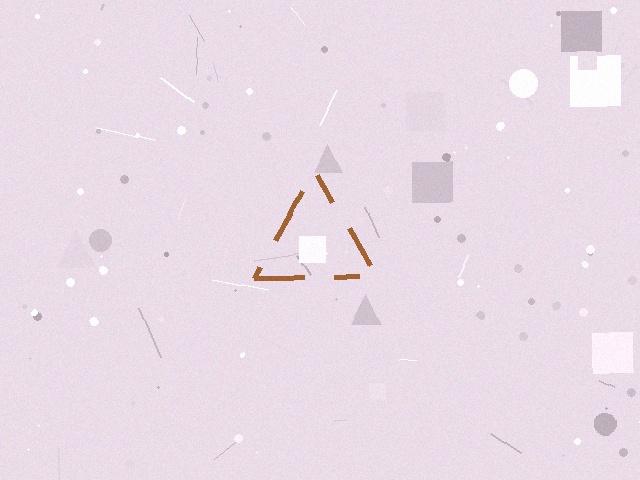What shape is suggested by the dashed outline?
The dashed outline suggests a triangle.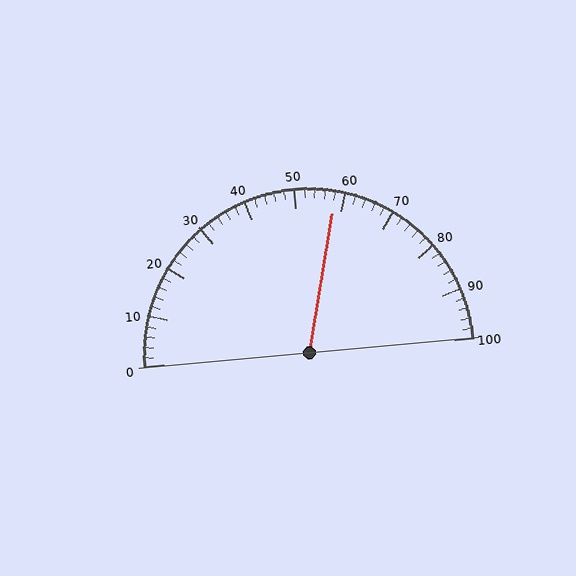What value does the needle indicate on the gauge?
The needle indicates approximately 58.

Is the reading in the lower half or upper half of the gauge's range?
The reading is in the upper half of the range (0 to 100).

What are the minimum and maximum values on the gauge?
The gauge ranges from 0 to 100.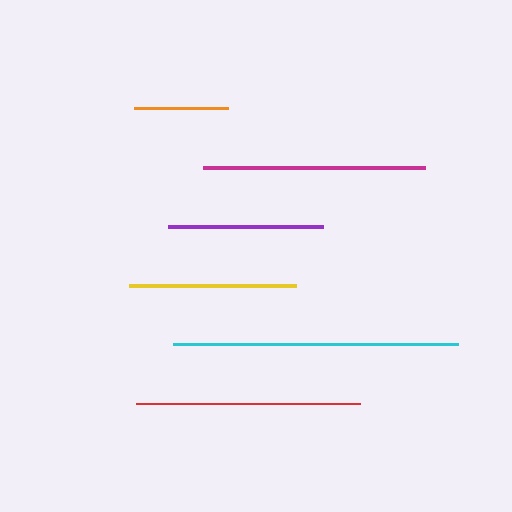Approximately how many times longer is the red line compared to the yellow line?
The red line is approximately 1.3 times the length of the yellow line.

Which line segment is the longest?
The cyan line is the longest at approximately 285 pixels.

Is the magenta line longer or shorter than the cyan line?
The cyan line is longer than the magenta line.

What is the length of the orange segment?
The orange segment is approximately 94 pixels long.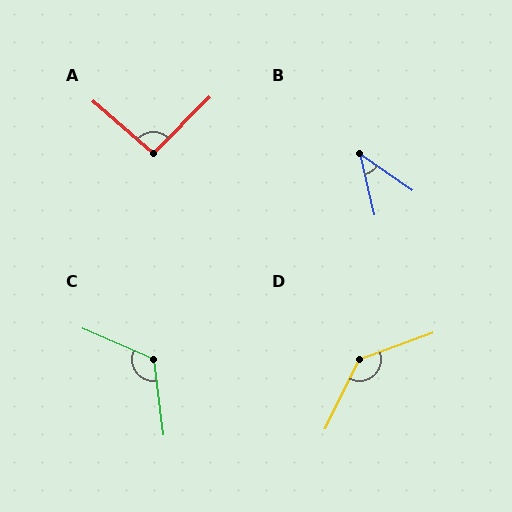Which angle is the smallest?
B, at approximately 41 degrees.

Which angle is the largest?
D, at approximately 136 degrees.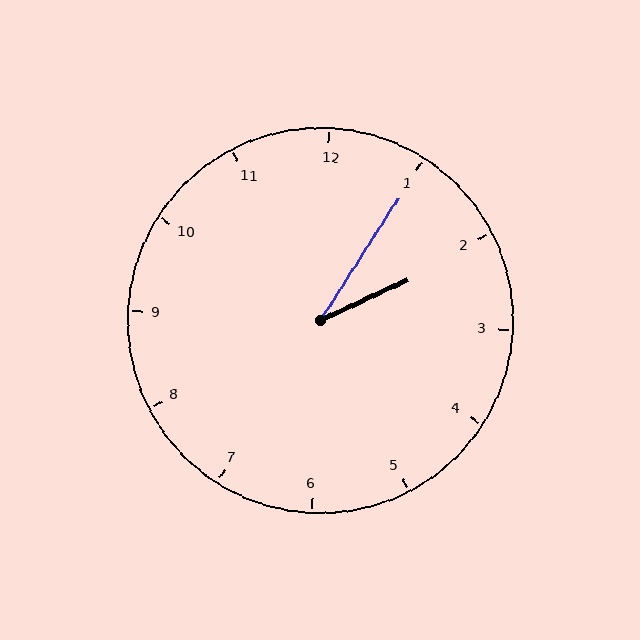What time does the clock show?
2:05.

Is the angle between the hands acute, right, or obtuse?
It is acute.